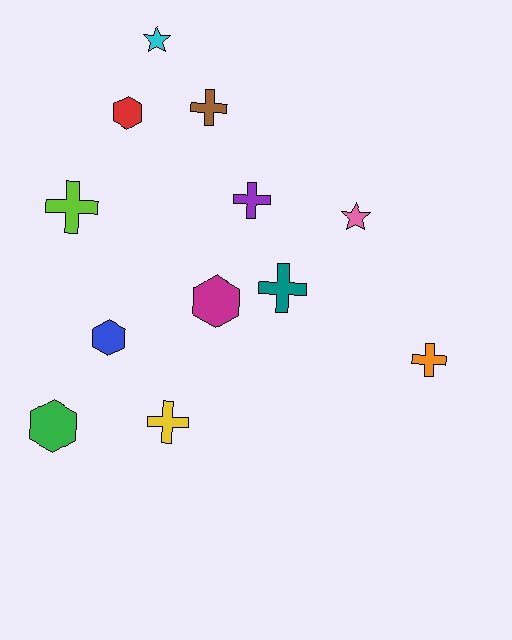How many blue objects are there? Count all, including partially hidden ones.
There is 1 blue object.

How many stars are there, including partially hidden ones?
There are 2 stars.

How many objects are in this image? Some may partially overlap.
There are 12 objects.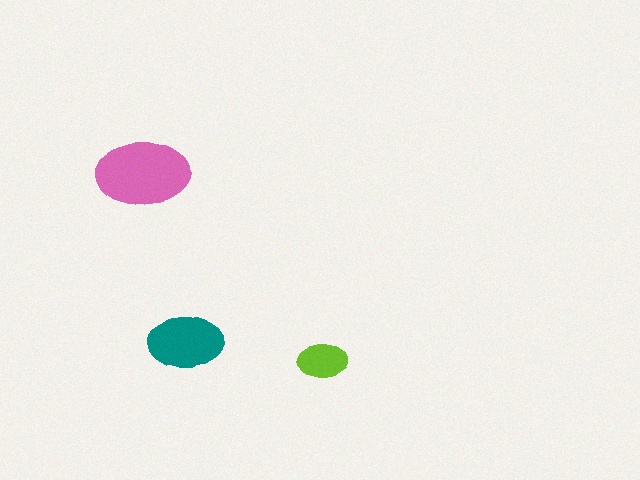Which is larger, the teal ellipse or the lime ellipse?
The teal one.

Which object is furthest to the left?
The pink ellipse is leftmost.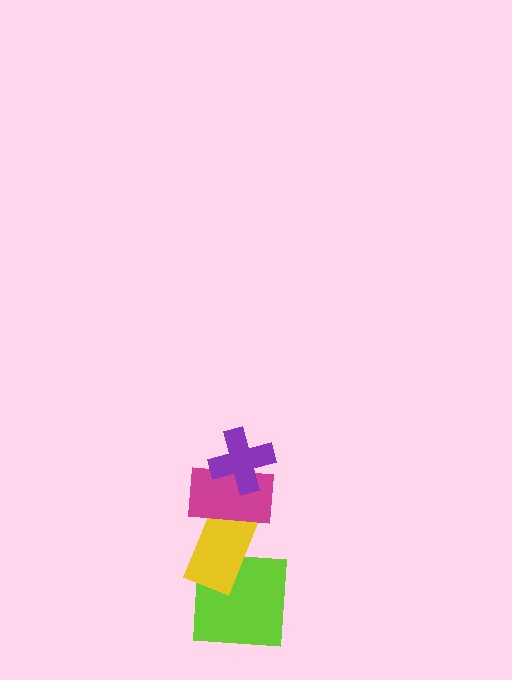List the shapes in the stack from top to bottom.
From top to bottom: the purple cross, the magenta rectangle, the yellow rectangle, the lime square.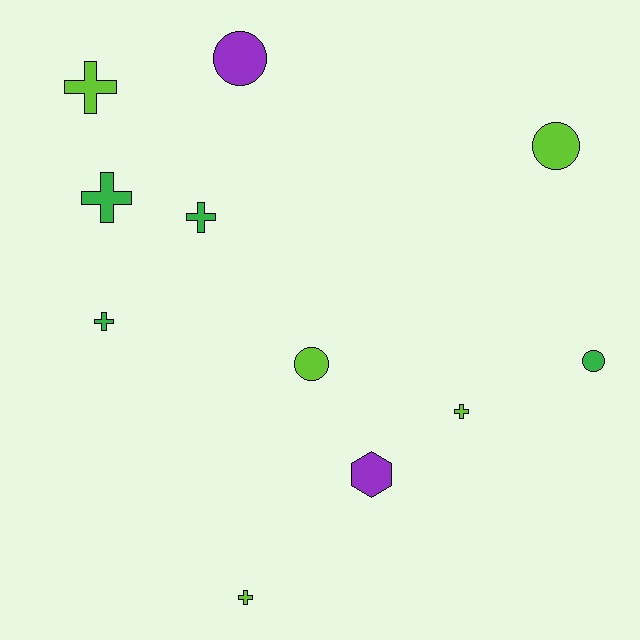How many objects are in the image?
There are 11 objects.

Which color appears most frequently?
Lime, with 5 objects.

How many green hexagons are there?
There are no green hexagons.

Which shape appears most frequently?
Cross, with 6 objects.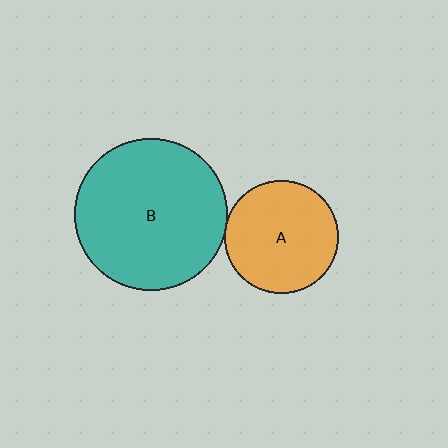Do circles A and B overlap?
Yes.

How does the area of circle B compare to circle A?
Approximately 1.8 times.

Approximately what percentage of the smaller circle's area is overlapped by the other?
Approximately 5%.